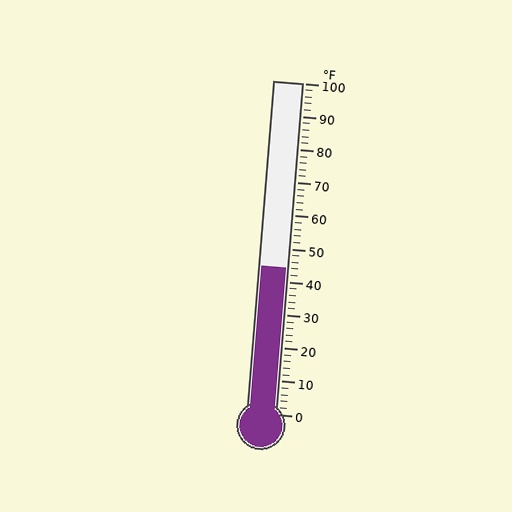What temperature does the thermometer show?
The thermometer shows approximately 44°F.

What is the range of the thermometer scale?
The thermometer scale ranges from 0°F to 100°F.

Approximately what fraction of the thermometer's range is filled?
The thermometer is filled to approximately 45% of its range.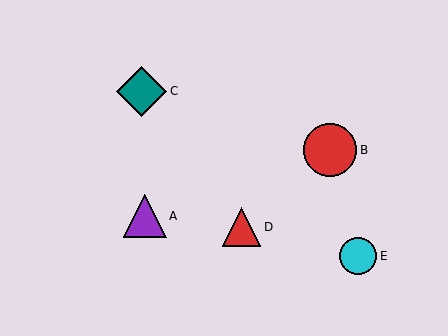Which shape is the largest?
The red circle (labeled B) is the largest.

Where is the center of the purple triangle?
The center of the purple triangle is at (145, 216).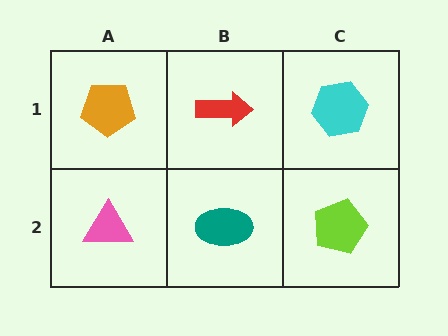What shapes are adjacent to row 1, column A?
A pink triangle (row 2, column A), a red arrow (row 1, column B).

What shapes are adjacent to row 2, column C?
A cyan hexagon (row 1, column C), a teal ellipse (row 2, column B).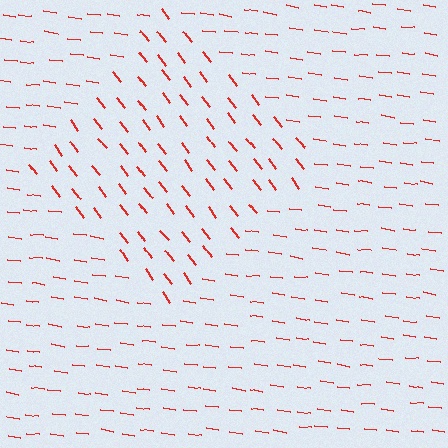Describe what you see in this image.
The image is filled with small red line segments. A diamond region in the image has lines oriented differently from the surrounding lines, creating a visible texture boundary.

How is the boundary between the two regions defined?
The boundary is defined purely by a change in line orientation (approximately 45 degrees difference). All lines are the same color and thickness.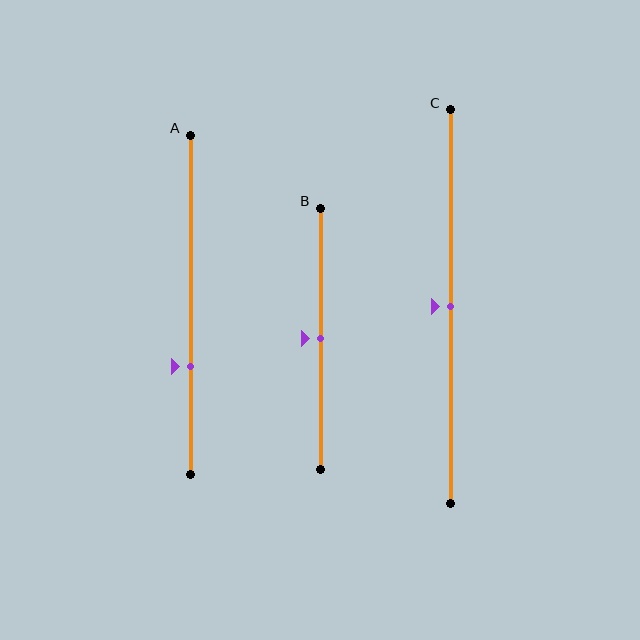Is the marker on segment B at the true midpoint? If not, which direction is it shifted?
Yes, the marker on segment B is at the true midpoint.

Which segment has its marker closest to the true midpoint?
Segment B has its marker closest to the true midpoint.